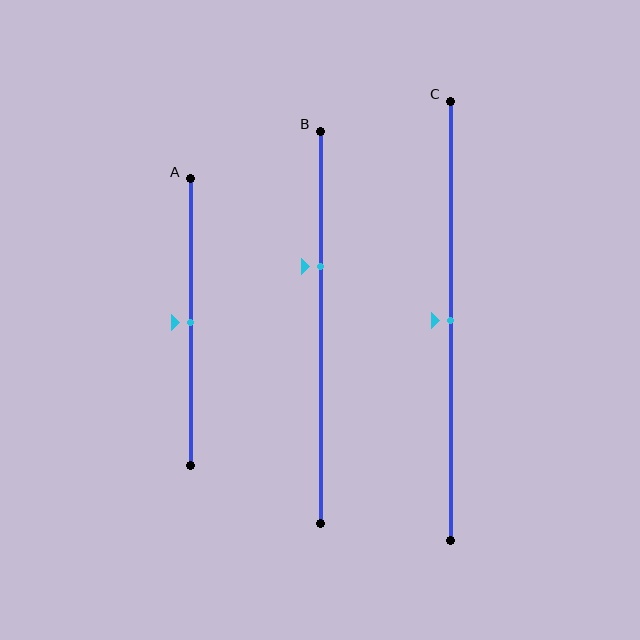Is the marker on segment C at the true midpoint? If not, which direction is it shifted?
Yes, the marker on segment C is at the true midpoint.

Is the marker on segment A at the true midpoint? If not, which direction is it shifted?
Yes, the marker on segment A is at the true midpoint.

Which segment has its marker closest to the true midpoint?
Segment A has its marker closest to the true midpoint.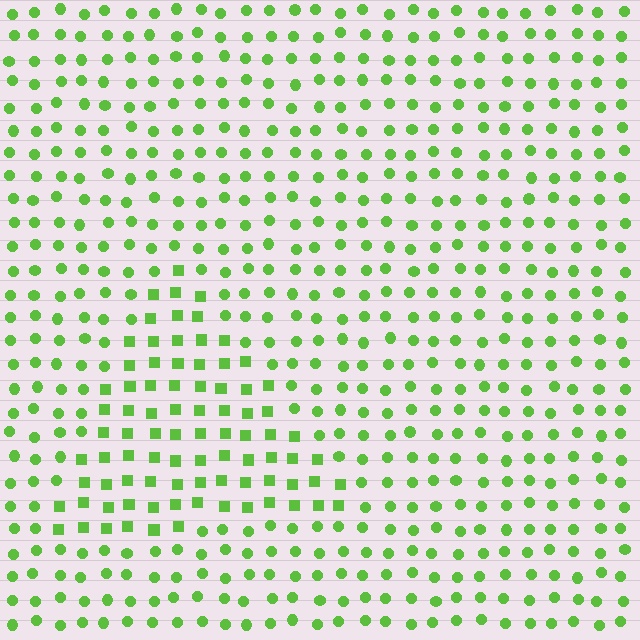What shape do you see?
I see a triangle.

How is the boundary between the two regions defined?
The boundary is defined by a change in element shape: squares inside vs. circles outside. All elements share the same color and spacing.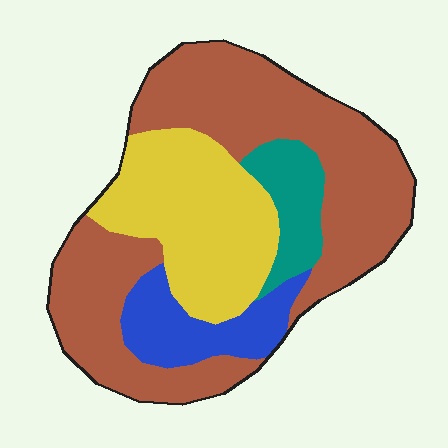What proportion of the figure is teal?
Teal takes up about one tenth (1/10) of the figure.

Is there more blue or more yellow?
Yellow.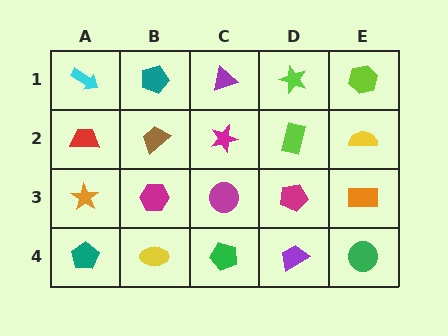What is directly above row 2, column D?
A lime star.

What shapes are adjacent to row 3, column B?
A brown trapezoid (row 2, column B), a yellow ellipse (row 4, column B), an orange star (row 3, column A), a magenta circle (row 3, column C).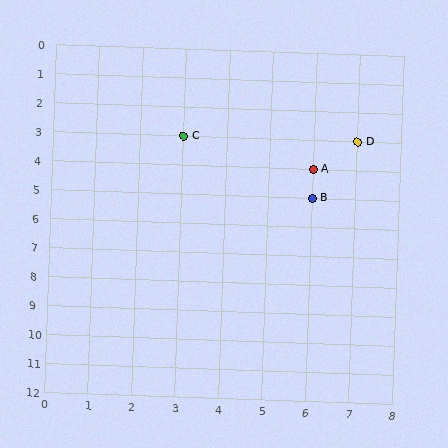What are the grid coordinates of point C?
Point C is at grid coordinates (3, 3).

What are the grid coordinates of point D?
Point D is at grid coordinates (7, 3).